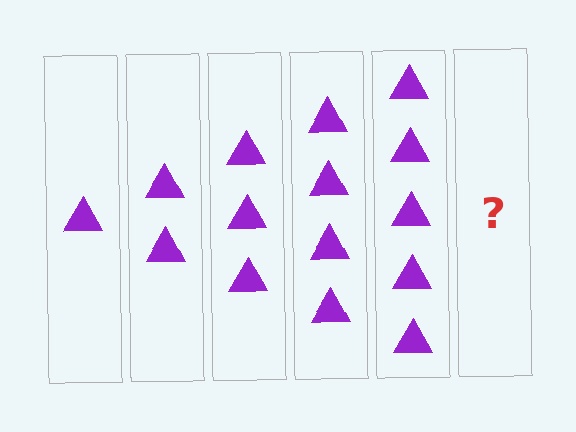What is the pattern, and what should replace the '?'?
The pattern is that each step adds one more triangle. The '?' should be 6 triangles.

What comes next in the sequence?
The next element should be 6 triangles.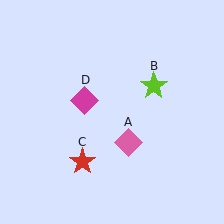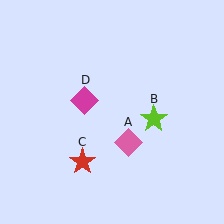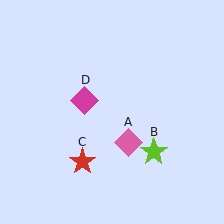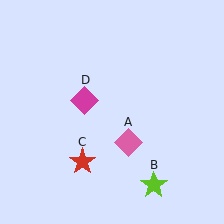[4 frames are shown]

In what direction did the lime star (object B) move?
The lime star (object B) moved down.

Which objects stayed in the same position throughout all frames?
Pink diamond (object A) and red star (object C) and magenta diamond (object D) remained stationary.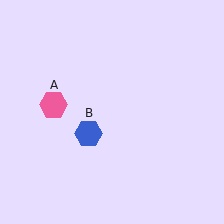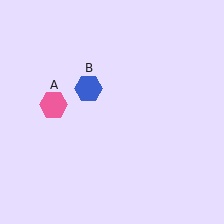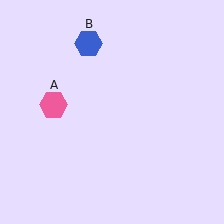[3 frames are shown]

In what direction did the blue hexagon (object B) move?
The blue hexagon (object B) moved up.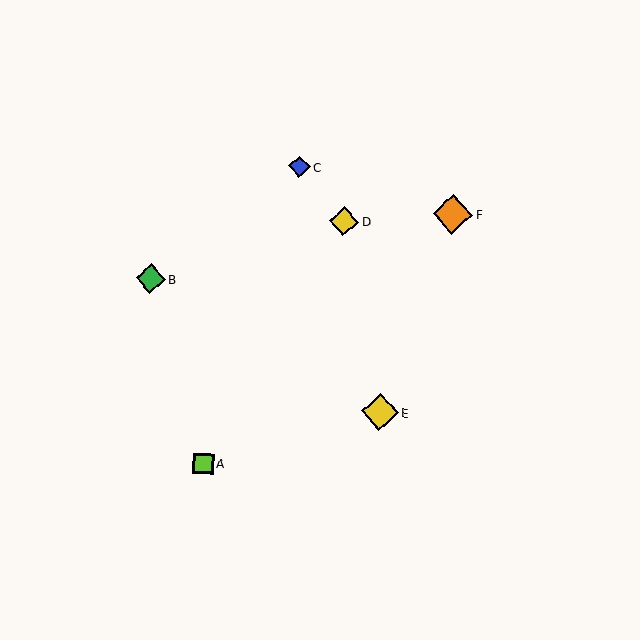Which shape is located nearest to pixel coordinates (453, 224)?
The orange diamond (labeled F) at (453, 214) is nearest to that location.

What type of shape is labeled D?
Shape D is a yellow diamond.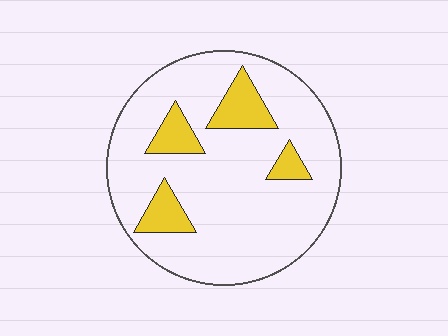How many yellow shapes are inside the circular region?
4.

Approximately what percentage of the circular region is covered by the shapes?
Approximately 15%.